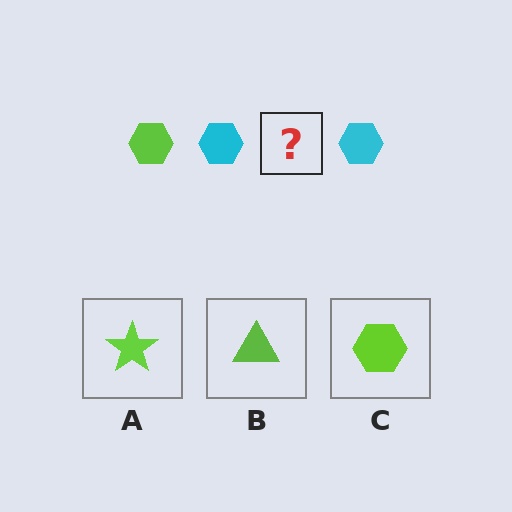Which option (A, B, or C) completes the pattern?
C.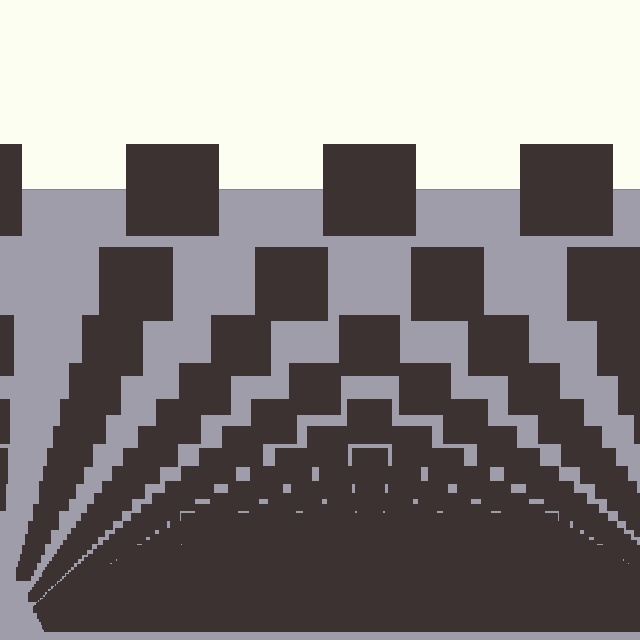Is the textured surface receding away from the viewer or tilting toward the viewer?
The surface appears to tilt toward the viewer. Texture elements get larger and sparser toward the top.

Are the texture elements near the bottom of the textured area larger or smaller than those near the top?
Smaller. The gradient is inverted — elements near the bottom are smaller and denser.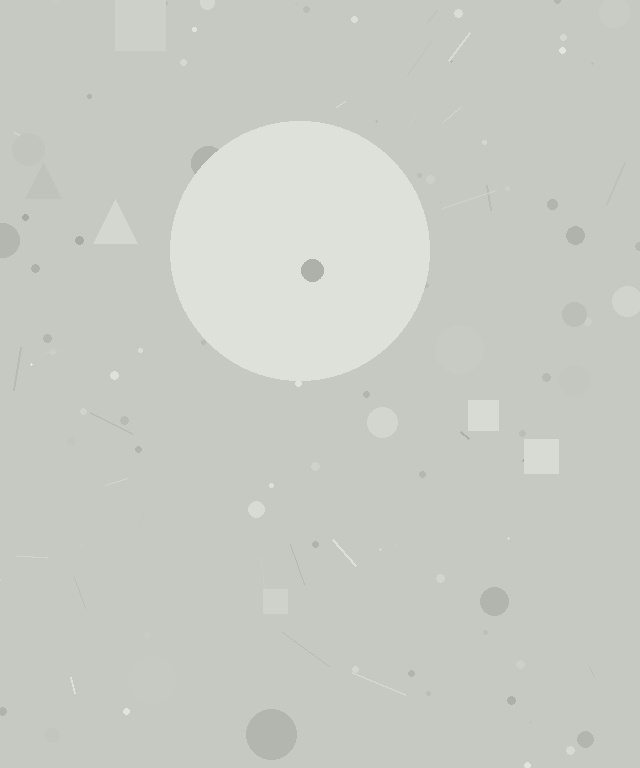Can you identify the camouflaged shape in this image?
The camouflaged shape is a circle.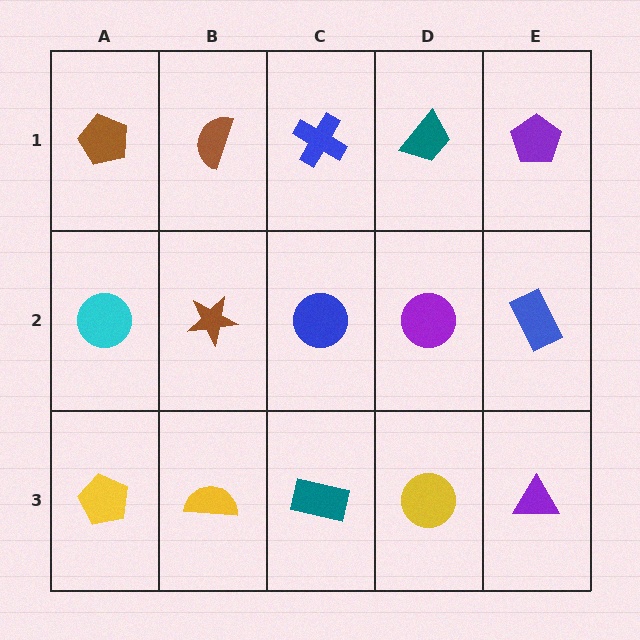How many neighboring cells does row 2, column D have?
4.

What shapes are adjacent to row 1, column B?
A brown star (row 2, column B), a brown pentagon (row 1, column A), a blue cross (row 1, column C).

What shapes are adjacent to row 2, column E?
A purple pentagon (row 1, column E), a purple triangle (row 3, column E), a purple circle (row 2, column D).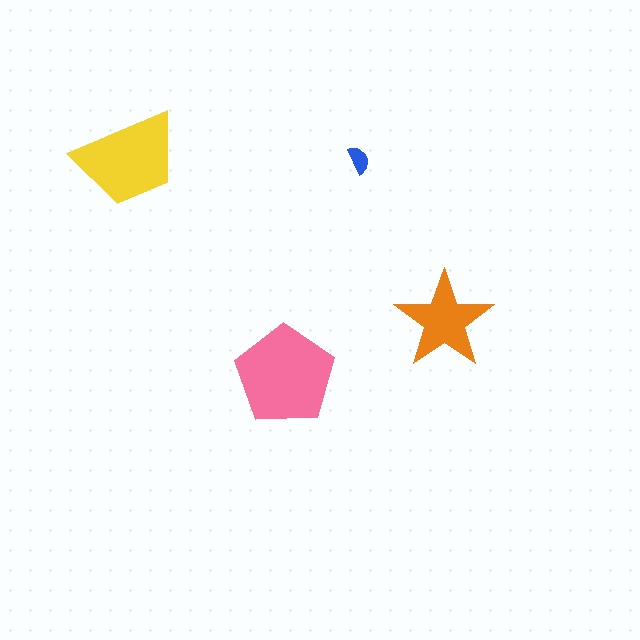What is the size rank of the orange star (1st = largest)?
3rd.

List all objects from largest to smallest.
The pink pentagon, the yellow trapezoid, the orange star, the blue semicircle.